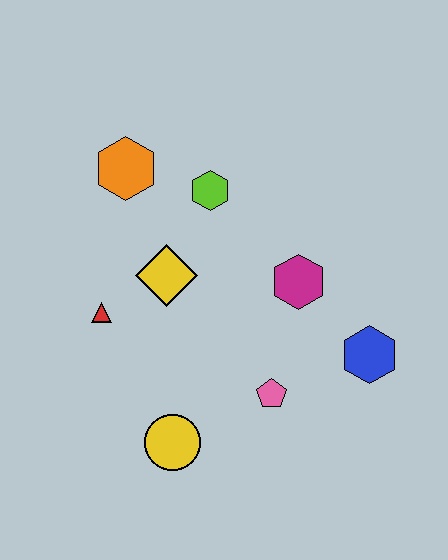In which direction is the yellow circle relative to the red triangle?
The yellow circle is below the red triangle.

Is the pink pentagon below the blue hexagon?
Yes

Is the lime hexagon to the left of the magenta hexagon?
Yes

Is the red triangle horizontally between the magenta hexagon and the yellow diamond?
No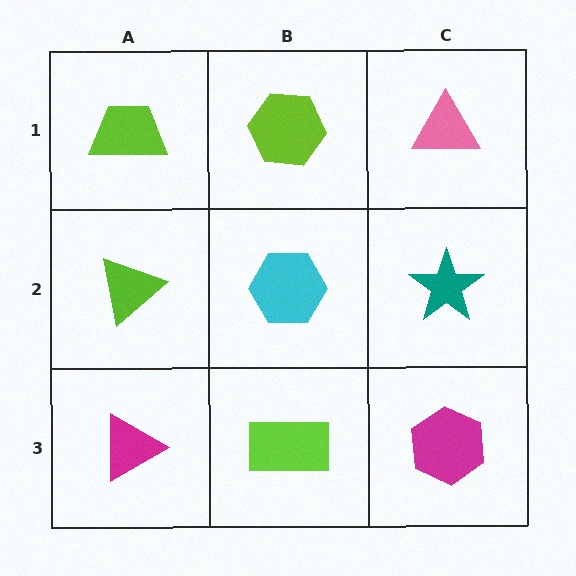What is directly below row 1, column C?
A teal star.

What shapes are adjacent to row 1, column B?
A cyan hexagon (row 2, column B), a lime trapezoid (row 1, column A), a pink triangle (row 1, column C).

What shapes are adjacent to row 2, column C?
A pink triangle (row 1, column C), a magenta hexagon (row 3, column C), a cyan hexagon (row 2, column B).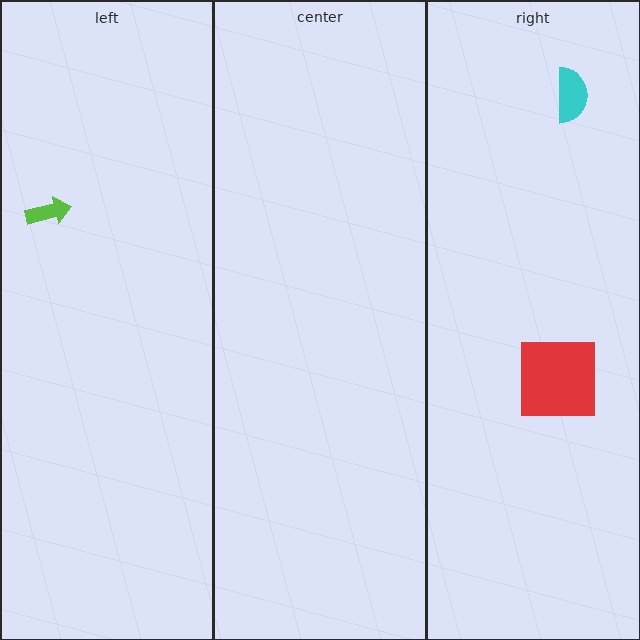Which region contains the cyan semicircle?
The right region.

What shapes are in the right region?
The cyan semicircle, the red square.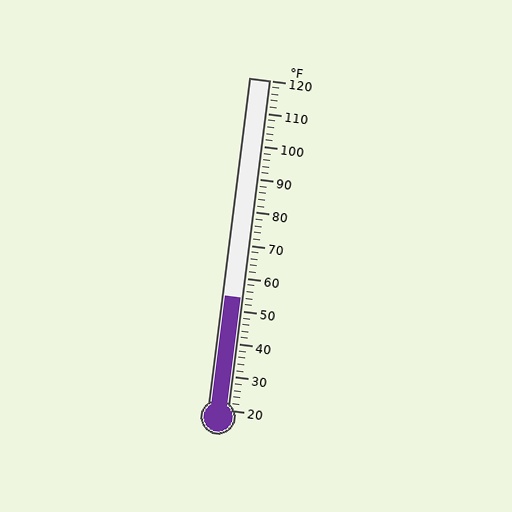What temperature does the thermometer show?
The thermometer shows approximately 54°F.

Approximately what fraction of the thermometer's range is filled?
The thermometer is filled to approximately 35% of its range.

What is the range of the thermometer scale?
The thermometer scale ranges from 20°F to 120°F.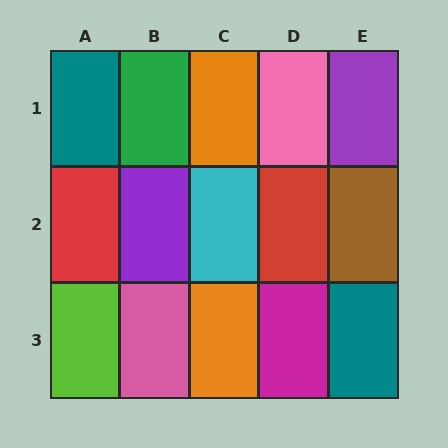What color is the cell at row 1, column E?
Purple.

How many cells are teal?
2 cells are teal.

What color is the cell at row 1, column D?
Pink.